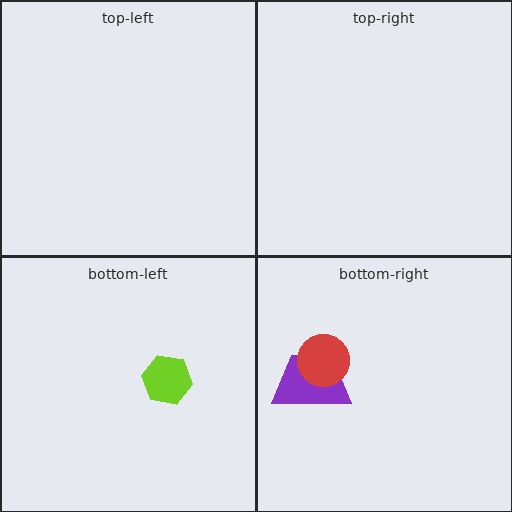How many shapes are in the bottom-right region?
2.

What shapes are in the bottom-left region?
The lime hexagon.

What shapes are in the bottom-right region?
The purple trapezoid, the red circle.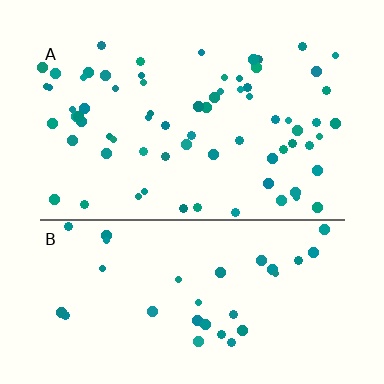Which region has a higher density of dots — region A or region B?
A (the top).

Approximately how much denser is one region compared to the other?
Approximately 2.1× — region A over region B.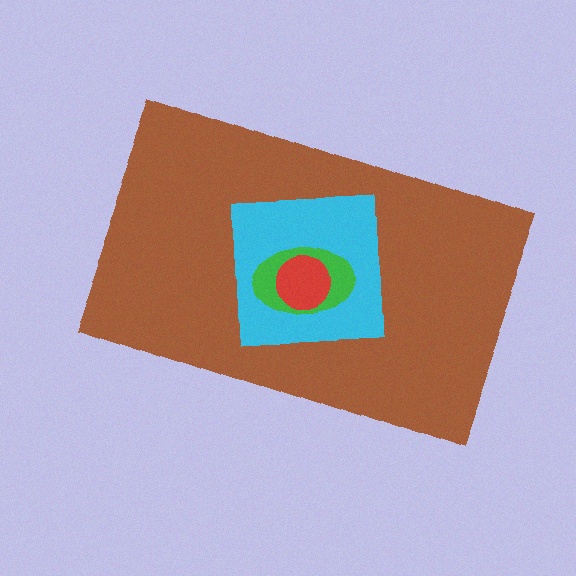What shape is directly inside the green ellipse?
The red circle.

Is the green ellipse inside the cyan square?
Yes.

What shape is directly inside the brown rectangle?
The cyan square.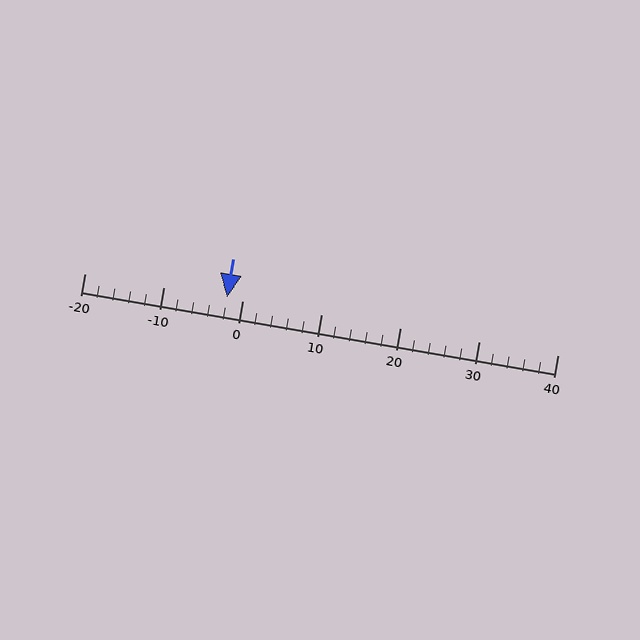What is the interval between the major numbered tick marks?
The major tick marks are spaced 10 units apart.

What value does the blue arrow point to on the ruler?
The blue arrow points to approximately -2.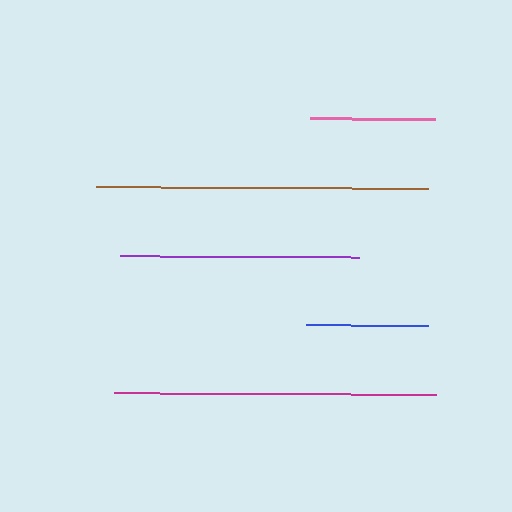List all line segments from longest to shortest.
From longest to shortest: brown, magenta, purple, pink, blue.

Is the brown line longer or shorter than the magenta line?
The brown line is longer than the magenta line.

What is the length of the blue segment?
The blue segment is approximately 122 pixels long.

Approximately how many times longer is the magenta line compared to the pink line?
The magenta line is approximately 2.6 times the length of the pink line.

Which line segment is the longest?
The brown line is the longest at approximately 332 pixels.